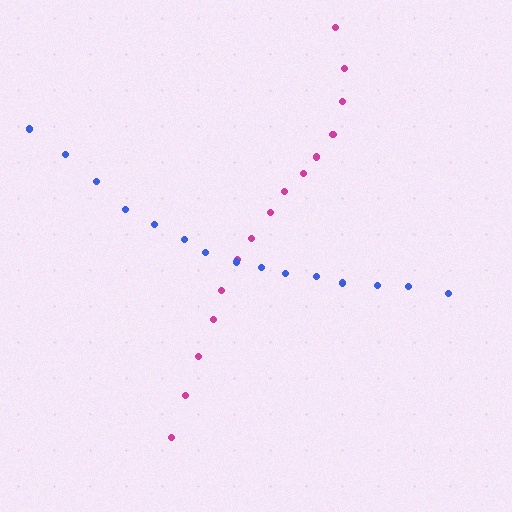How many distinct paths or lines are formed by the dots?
There are 2 distinct paths.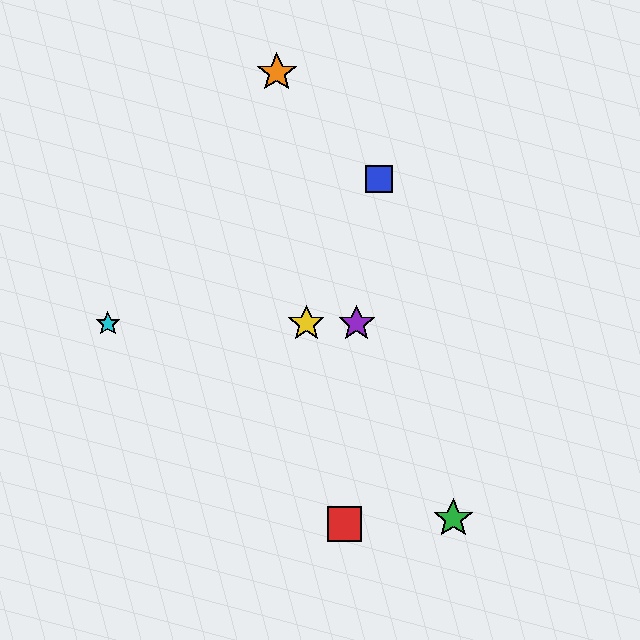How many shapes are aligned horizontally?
3 shapes (the yellow star, the purple star, the cyan star) are aligned horizontally.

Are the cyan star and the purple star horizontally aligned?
Yes, both are at y≈324.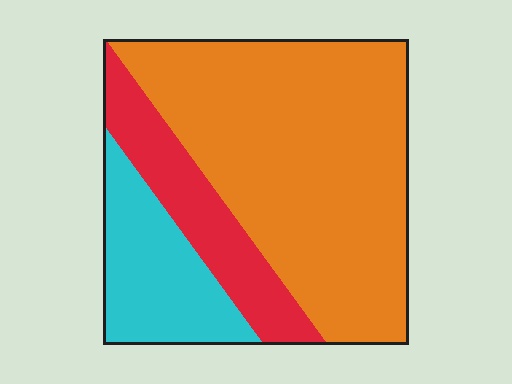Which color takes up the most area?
Orange, at roughly 65%.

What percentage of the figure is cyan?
Cyan takes up about one fifth (1/5) of the figure.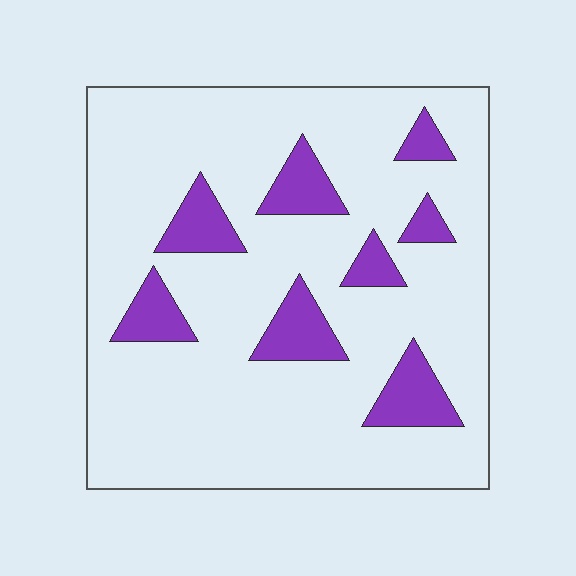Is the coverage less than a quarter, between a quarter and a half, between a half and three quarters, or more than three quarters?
Less than a quarter.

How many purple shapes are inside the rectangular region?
8.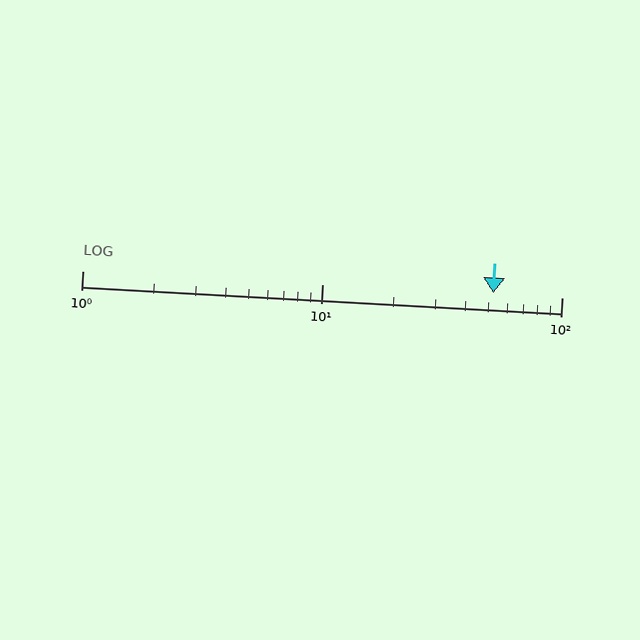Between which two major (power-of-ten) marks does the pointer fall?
The pointer is between 10 and 100.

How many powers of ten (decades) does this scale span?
The scale spans 2 decades, from 1 to 100.